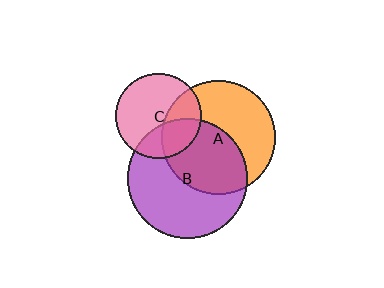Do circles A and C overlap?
Yes.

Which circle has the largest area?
Circle B (purple).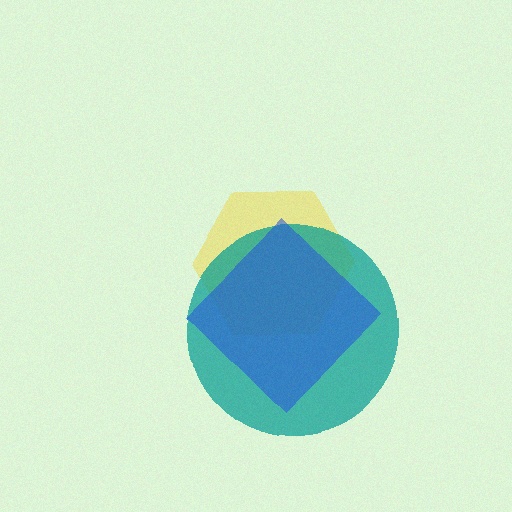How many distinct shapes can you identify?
There are 3 distinct shapes: a yellow hexagon, a teal circle, a blue diamond.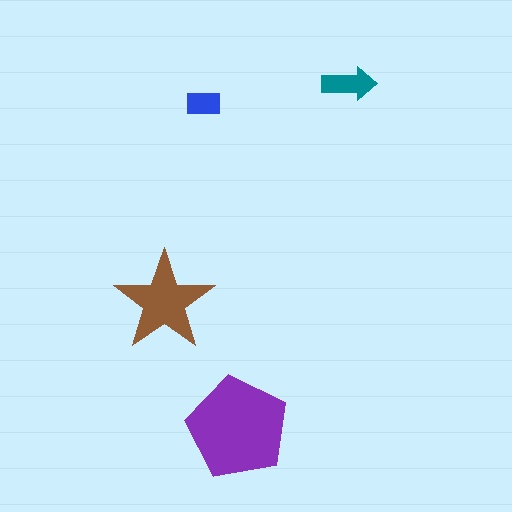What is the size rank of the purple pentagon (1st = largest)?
1st.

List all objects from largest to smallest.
The purple pentagon, the brown star, the teal arrow, the blue rectangle.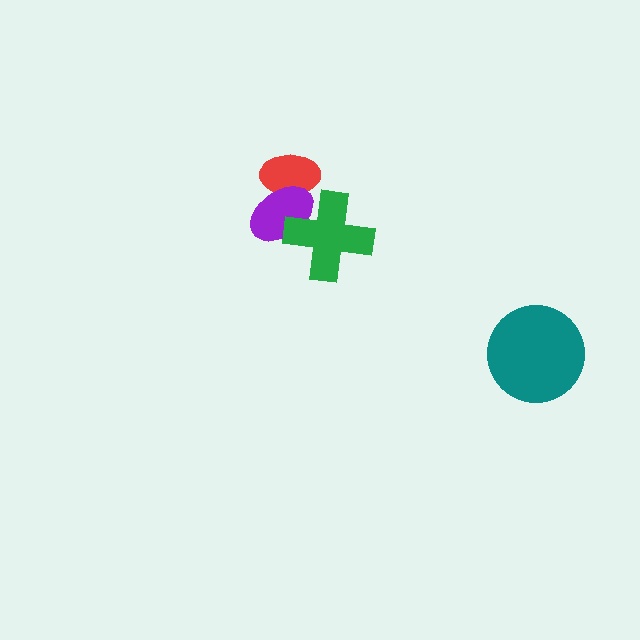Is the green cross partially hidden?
No, no other shape covers it.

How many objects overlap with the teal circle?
0 objects overlap with the teal circle.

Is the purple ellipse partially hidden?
Yes, it is partially covered by another shape.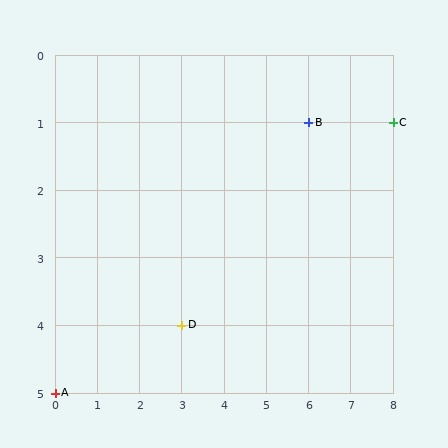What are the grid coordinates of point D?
Point D is at grid coordinates (3, 4).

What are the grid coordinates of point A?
Point A is at grid coordinates (0, 5).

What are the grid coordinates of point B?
Point B is at grid coordinates (6, 1).